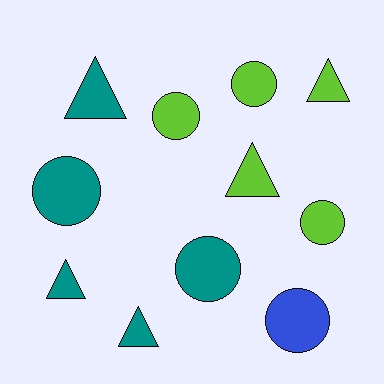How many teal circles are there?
There are 2 teal circles.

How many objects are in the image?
There are 11 objects.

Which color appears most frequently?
Teal, with 5 objects.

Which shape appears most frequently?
Circle, with 6 objects.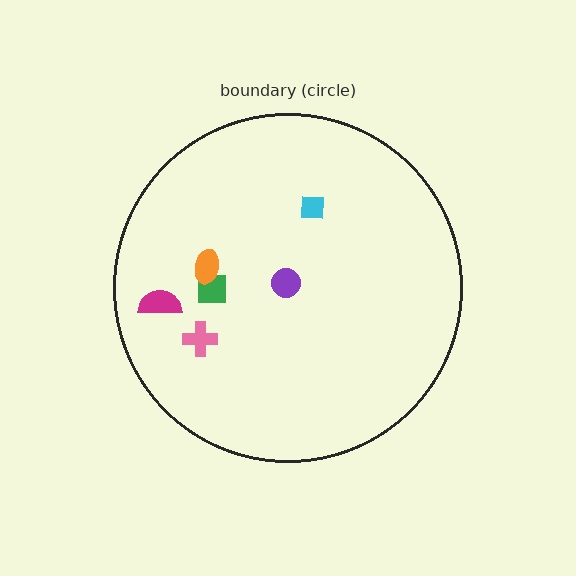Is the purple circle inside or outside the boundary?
Inside.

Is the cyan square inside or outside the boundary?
Inside.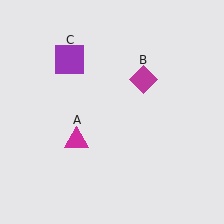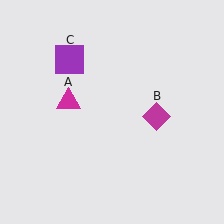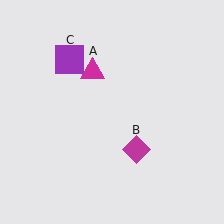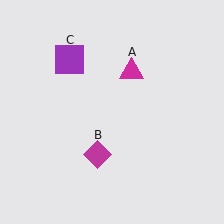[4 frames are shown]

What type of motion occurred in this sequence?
The magenta triangle (object A), magenta diamond (object B) rotated clockwise around the center of the scene.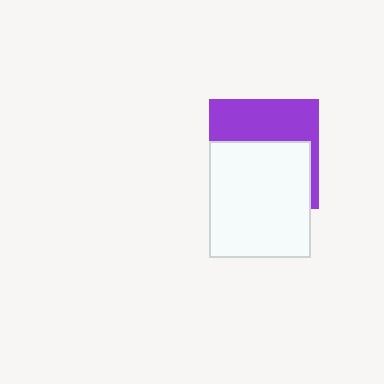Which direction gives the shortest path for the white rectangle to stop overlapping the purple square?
Moving down gives the shortest separation.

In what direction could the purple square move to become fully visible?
The purple square could move up. That would shift it out from behind the white rectangle entirely.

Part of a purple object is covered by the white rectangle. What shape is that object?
It is a square.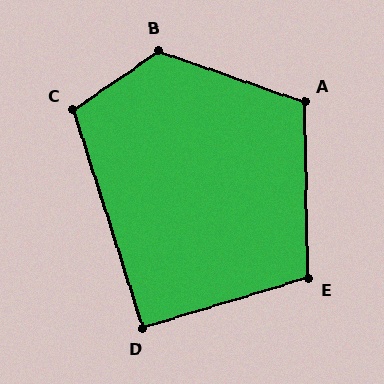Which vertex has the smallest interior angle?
D, at approximately 91 degrees.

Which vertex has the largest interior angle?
B, at approximately 127 degrees.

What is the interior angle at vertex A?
Approximately 110 degrees (obtuse).